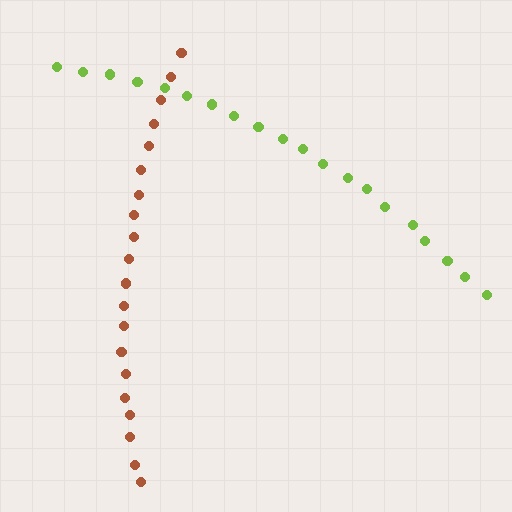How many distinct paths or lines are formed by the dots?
There are 2 distinct paths.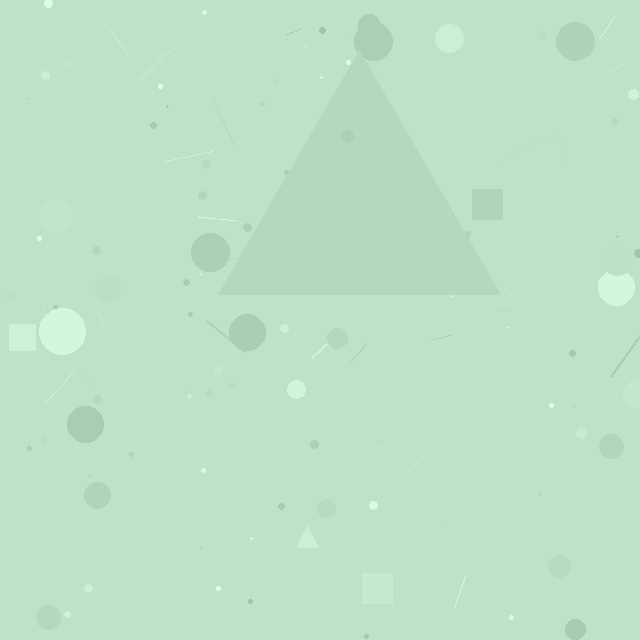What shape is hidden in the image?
A triangle is hidden in the image.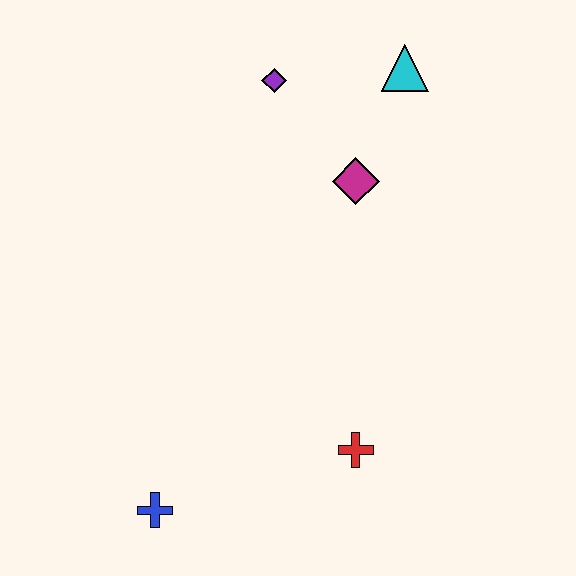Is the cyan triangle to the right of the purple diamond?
Yes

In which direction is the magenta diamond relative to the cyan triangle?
The magenta diamond is below the cyan triangle.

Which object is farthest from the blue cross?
The cyan triangle is farthest from the blue cross.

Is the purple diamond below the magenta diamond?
No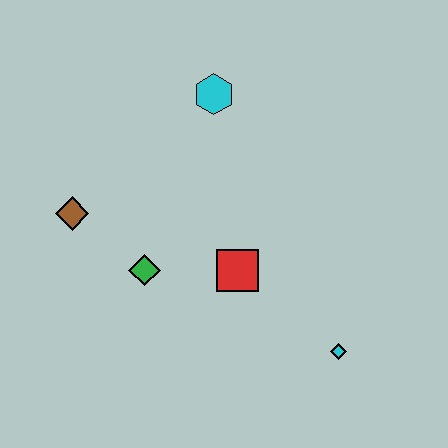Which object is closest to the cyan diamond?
The red square is closest to the cyan diamond.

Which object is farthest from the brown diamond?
The cyan diamond is farthest from the brown diamond.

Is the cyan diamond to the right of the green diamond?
Yes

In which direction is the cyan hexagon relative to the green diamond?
The cyan hexagon is above the green diamond.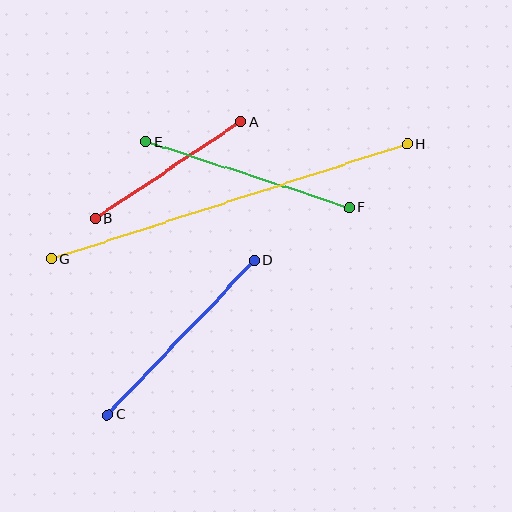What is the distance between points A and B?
The distance is approximately 174 pixels.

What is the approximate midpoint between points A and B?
The midpoint is at approximately (168, 170) pixels.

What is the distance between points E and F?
The distance is approximately 214 pixels.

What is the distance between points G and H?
The distance is approximately 374 pixels.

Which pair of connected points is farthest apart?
Points G and H are farthest apart.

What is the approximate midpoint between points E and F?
The midpoint is at approximately (248, 175) pixels.